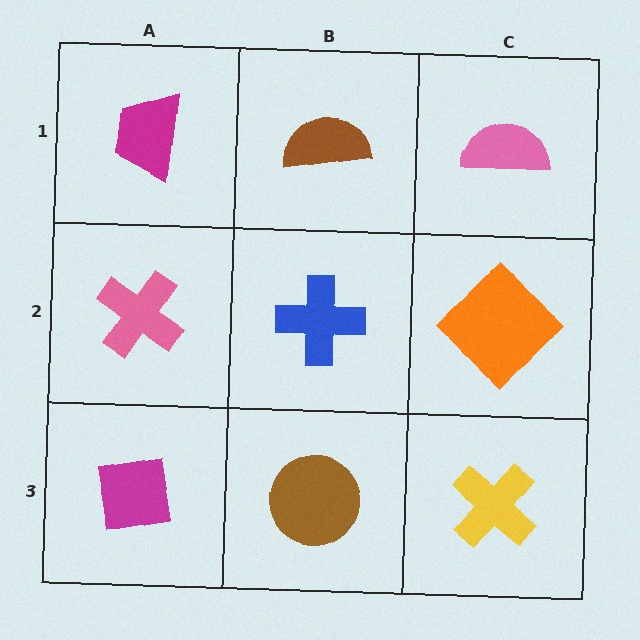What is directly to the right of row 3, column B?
A yellow cross.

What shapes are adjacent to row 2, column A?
A magenta trapezoid (row 1, column A), a magenta square (row 3, column A), a blue cross (row 2, column B).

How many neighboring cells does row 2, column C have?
3.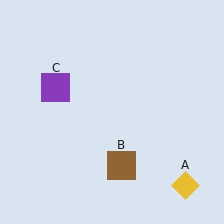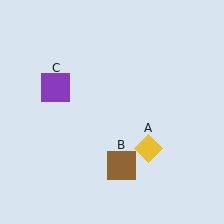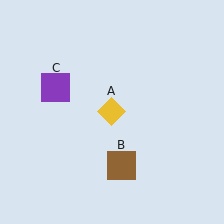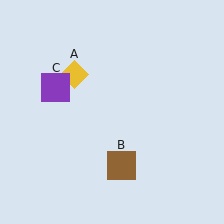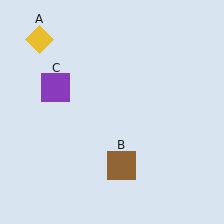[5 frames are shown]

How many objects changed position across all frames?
1 object changed position: yellow diamond (object A).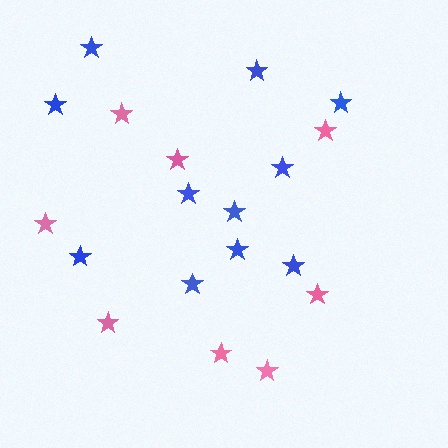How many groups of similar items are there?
There are 2 groups: one group of pink stars (8) and one group of blue stars (11).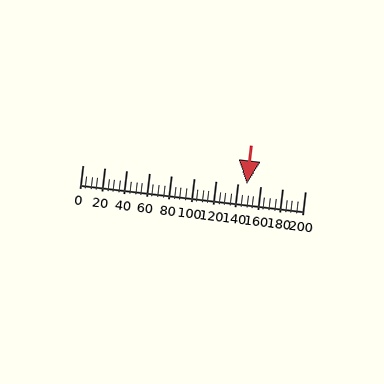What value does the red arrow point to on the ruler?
The red arrow points to approximately 147.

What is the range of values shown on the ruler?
The ruler shows values from 0 to 200.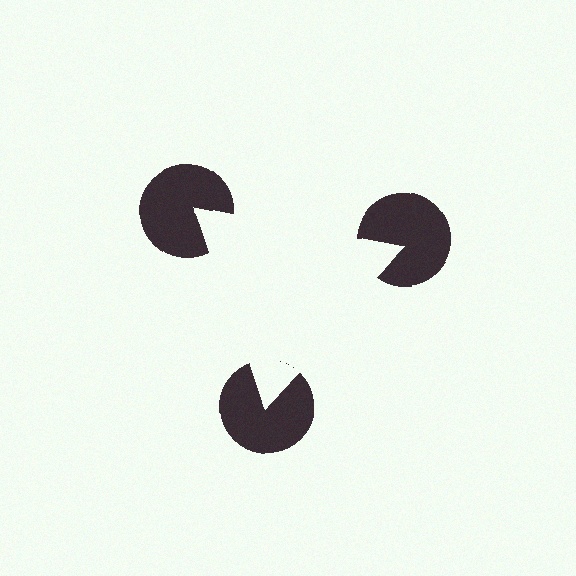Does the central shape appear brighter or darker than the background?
It typically appears slightly brighter than the background, even though no actual brightness change is drawn.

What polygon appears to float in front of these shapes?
An illusory triangle — its edges are inferred from the aligned wedge cuts in the pac-man discs, not physically drawn.